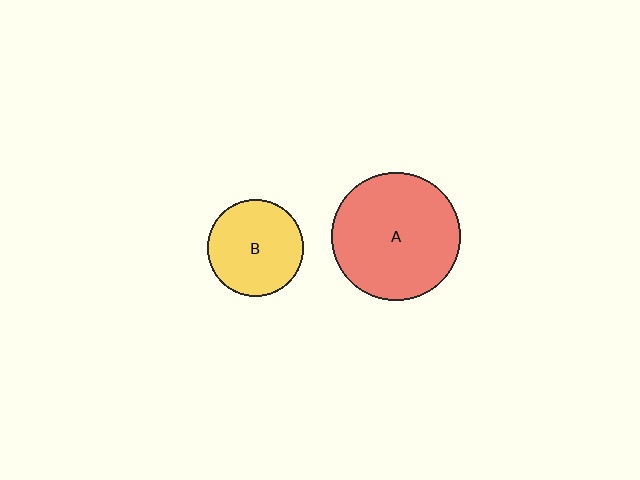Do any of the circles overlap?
No, none of the circles overlap.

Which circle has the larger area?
Circle A (red).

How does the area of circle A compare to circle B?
Approximately 1.8 times.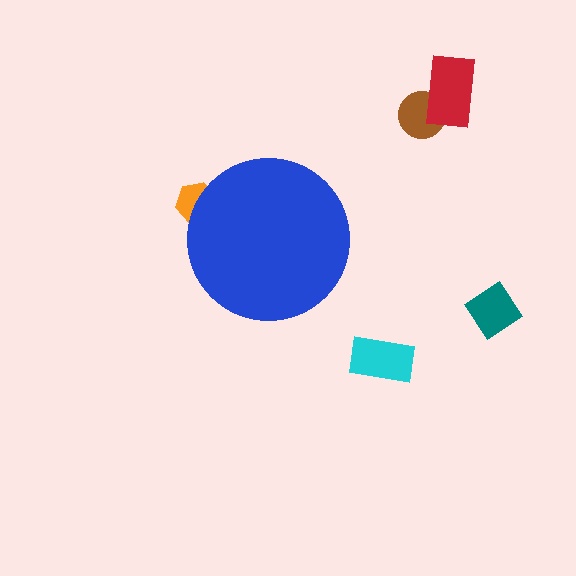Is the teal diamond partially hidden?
No, the teal diamond is fully visible.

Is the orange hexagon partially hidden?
Yes, the orange hexagon is partially hidden behind the blue circle.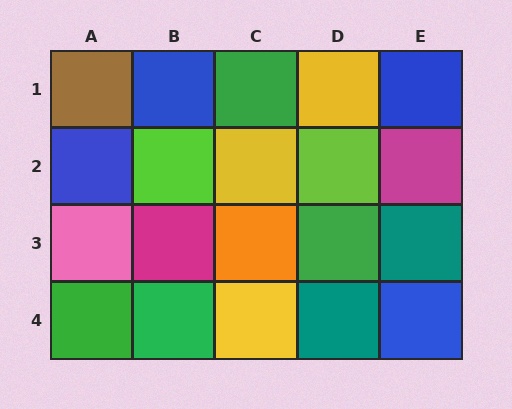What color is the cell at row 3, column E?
Teal.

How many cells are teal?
2 cells are teal.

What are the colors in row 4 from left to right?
Green, green, yellow, teal, blue.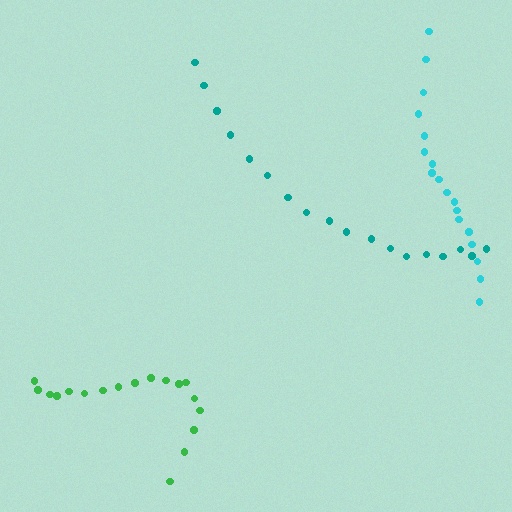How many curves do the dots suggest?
There are 3 distinct paths.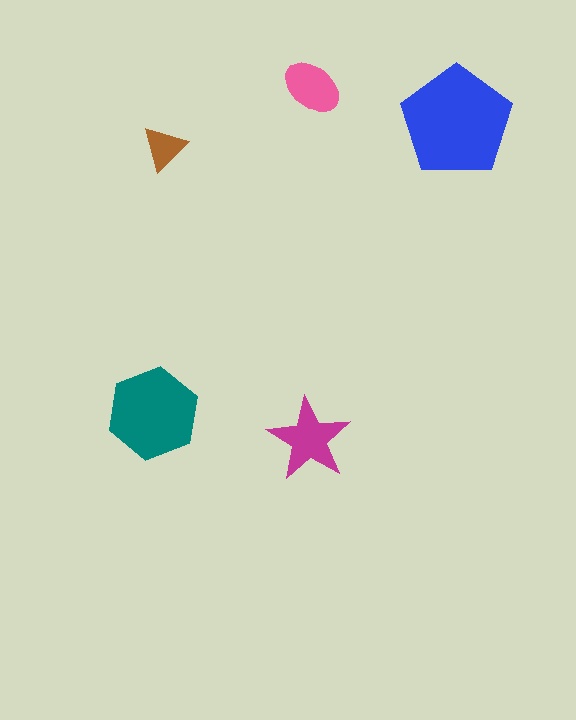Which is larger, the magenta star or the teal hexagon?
The teal hexagon.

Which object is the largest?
The blue pentagon.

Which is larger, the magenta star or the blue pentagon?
The blue pentagon.